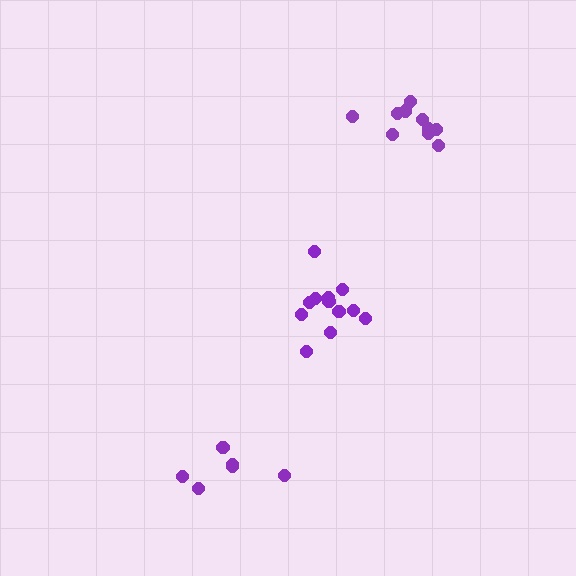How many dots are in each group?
Group 1: 12 dots, Group 2: 6 dots, Group 3: 10 dots (28 total).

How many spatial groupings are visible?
There are 3 spatial groupings.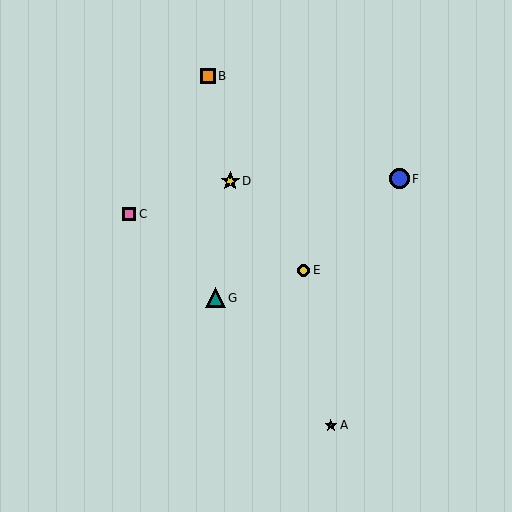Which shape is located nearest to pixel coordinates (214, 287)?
The teal triangle (labeled G) at (215, 298) is nearest to that location.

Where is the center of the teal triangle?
The center of the teal triangle is at (215, 298).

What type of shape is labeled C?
Shape C is a pink square.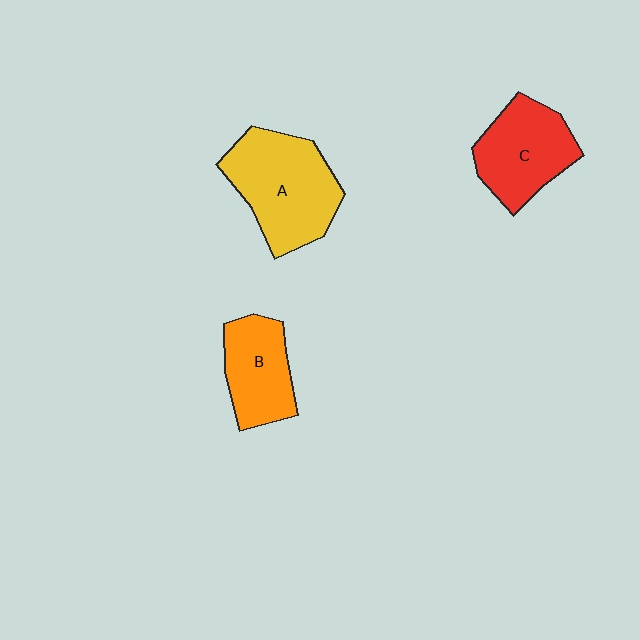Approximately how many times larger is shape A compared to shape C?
Approximately 1.3 times.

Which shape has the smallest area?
Shape B (orange).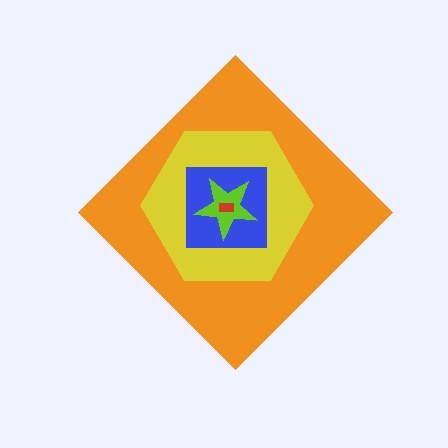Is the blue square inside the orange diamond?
Yes.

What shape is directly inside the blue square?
The lime star.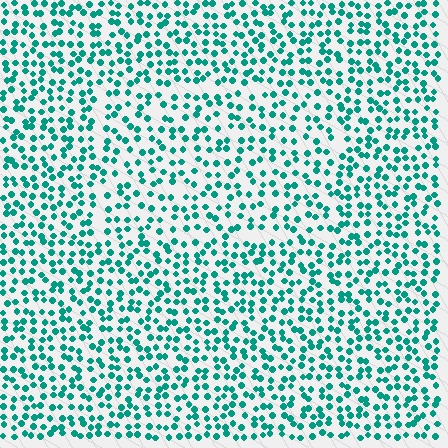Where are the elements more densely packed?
The elements are more densely packed outside the rectangle boundary.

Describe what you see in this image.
The image contains small teal elements arranged at two different densities. A rectangle-shaped region is visible where the elements are less densely packed than the surrounding area.